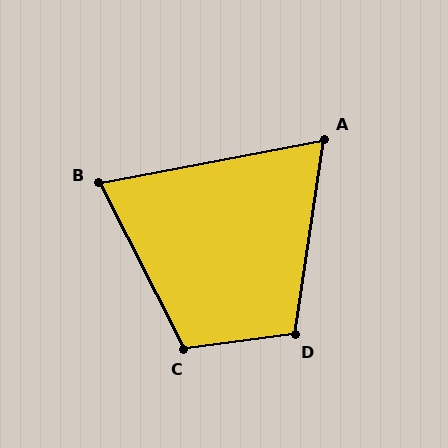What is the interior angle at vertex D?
Approximately 106 degrees (obtuse).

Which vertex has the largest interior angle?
C, at approximately 109 degrees.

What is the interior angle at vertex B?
Approximately 74 degrees (acute).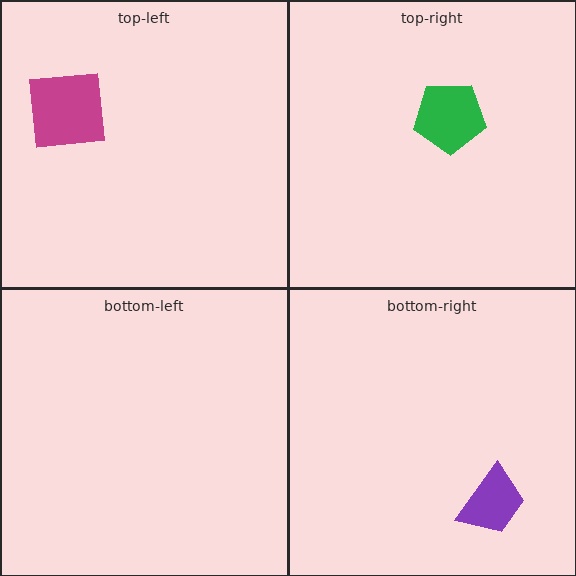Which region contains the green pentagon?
The top-right region.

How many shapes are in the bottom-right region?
1.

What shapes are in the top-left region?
The magenta square.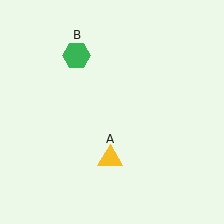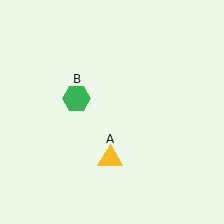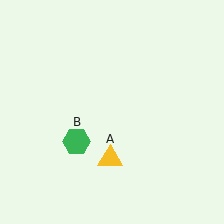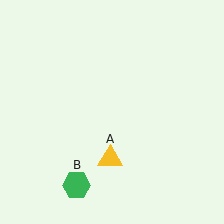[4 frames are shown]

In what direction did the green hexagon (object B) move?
The green hexagon (object B) moved down.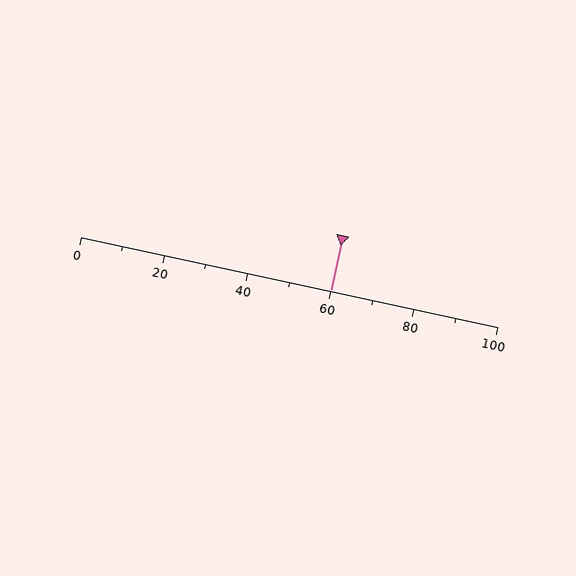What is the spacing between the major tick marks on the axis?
The major ticks are spaced 20 apart.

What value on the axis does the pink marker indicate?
The marker indicates approximately 60.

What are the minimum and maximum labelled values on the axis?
The axis runs from 0 to 100.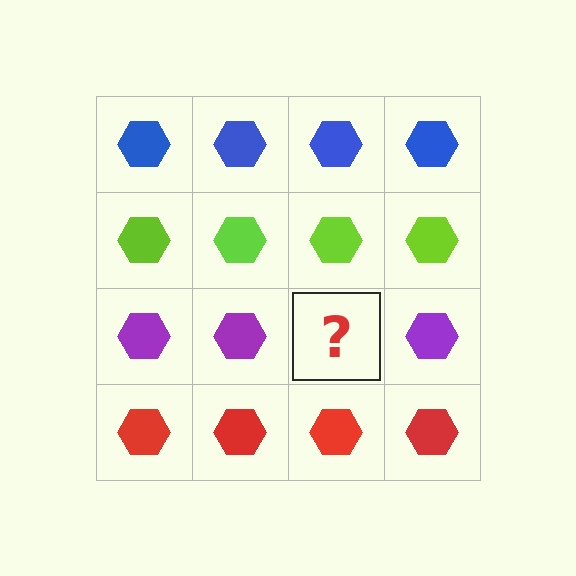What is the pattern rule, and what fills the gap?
The rule is that each row has a consistent color. The gap should be filled with a purple hexagon.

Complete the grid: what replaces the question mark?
The question mark should be replaced with a purple hexagon.